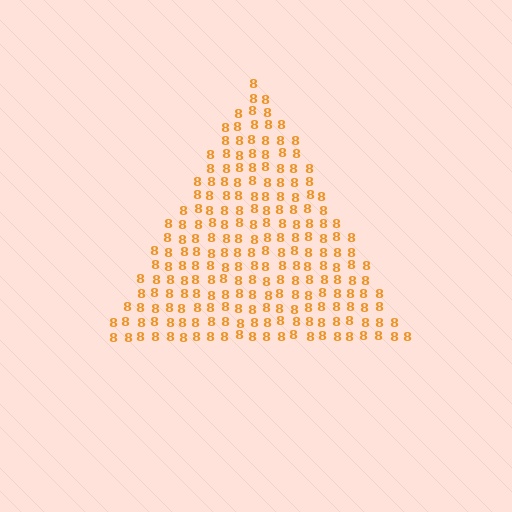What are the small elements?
The small elements are digit 8's.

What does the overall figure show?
The overall figure shows a triangle.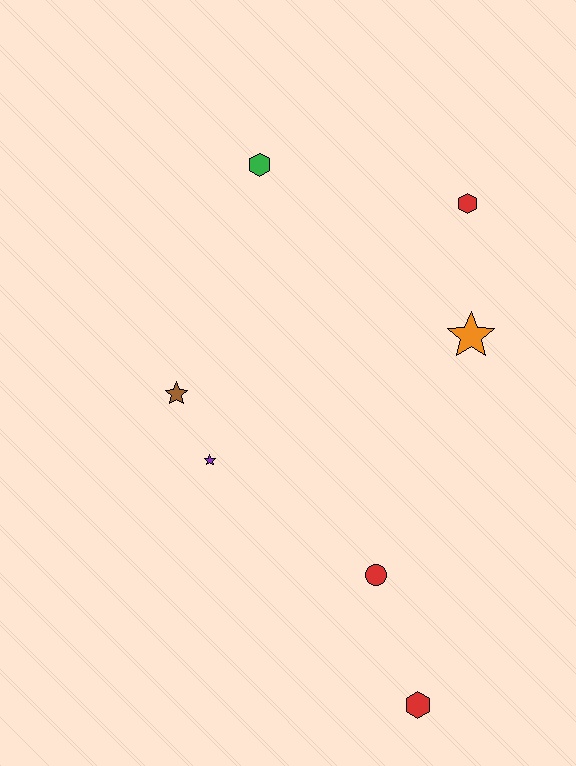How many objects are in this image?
There are 7 objects.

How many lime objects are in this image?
There are no lime objects.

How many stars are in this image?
There are 3 stars.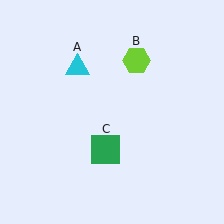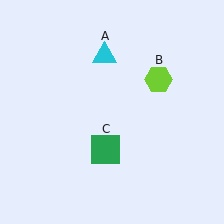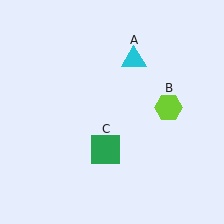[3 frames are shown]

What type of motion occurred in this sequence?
The cyan triangle (object A), lime hexagon (object B) rotated clockwise around the center of the scene.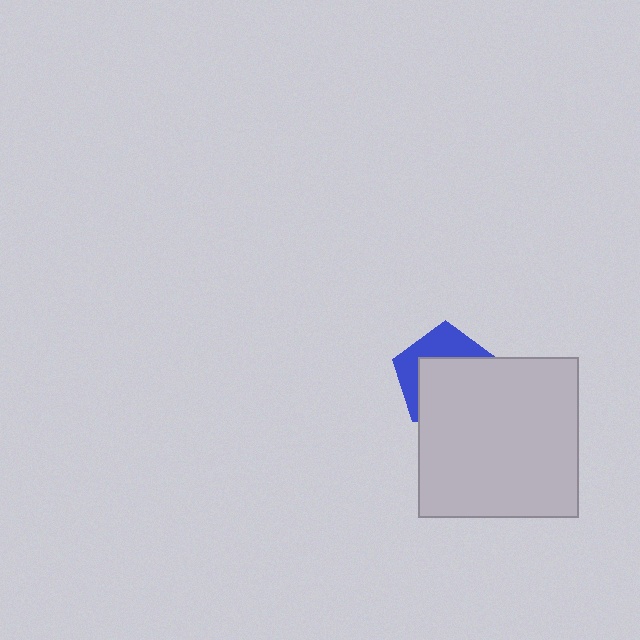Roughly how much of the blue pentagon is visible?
A small part of it is visible (roughly 39%).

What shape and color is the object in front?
The object in front is a light gray square.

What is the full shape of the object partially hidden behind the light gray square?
The partially hidden object is a blue pentagon.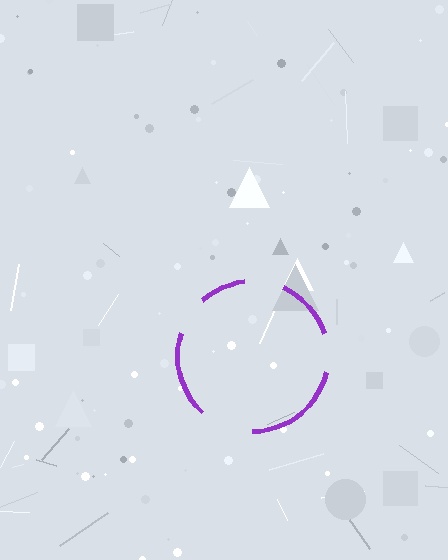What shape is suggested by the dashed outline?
The dashed outline suggests a circle.